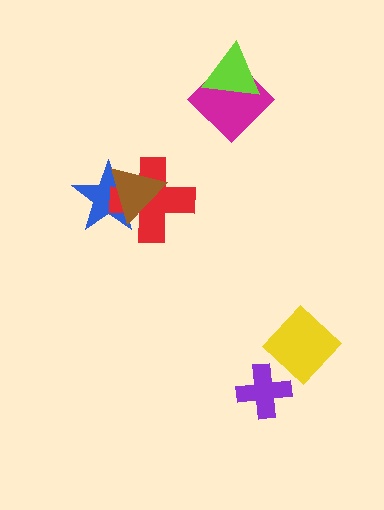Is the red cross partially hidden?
Yes, it is partially covered by another shape.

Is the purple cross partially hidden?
No, no other shape covers it.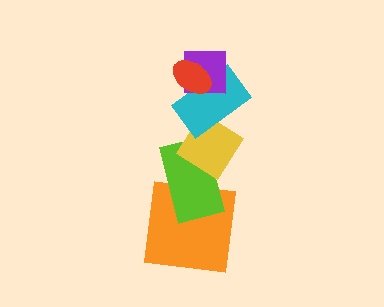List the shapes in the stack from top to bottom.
From top to bottom: the red ellipse, the purple square, the cyan rectangle, the yellow diamond, the lime rectangle, the orange square.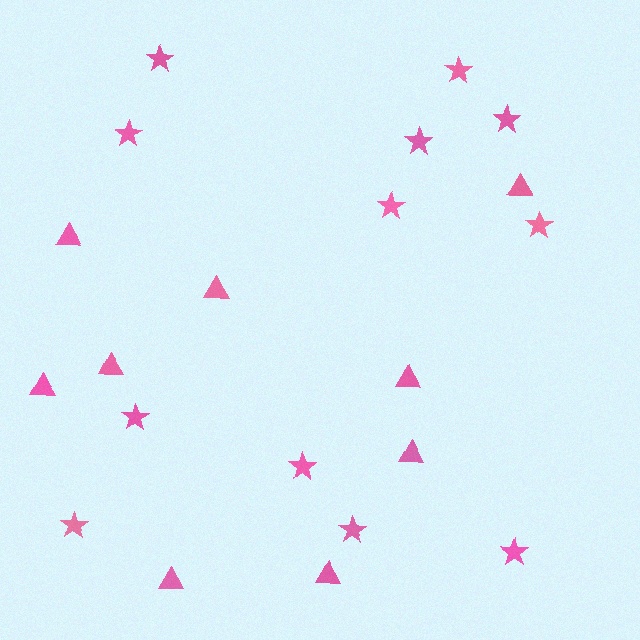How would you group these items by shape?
There are 2 groups: one group of stars (12) and one group of triangles (9).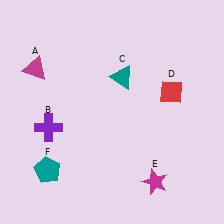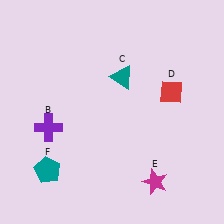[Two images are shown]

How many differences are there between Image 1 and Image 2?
There is 1 difference between the two images.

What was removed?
The magenta triangle (A) was removed in Image 2.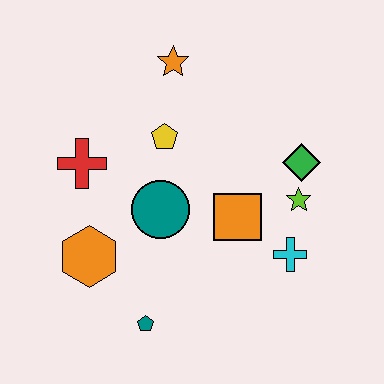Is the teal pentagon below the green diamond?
Yes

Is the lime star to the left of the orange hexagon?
No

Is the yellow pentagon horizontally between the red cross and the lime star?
Yes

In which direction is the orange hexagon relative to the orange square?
The orange hexagon is to the left of the orange square.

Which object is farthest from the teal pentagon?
The orange star is farthest from the teal pentagon.